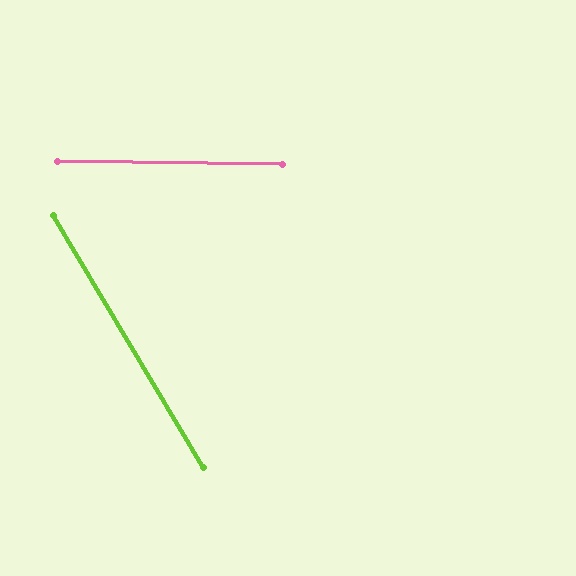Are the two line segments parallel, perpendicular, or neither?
Neither parallel nor perpendicular — they differ by about 59°.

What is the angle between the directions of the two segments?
Approximately 59 degrees.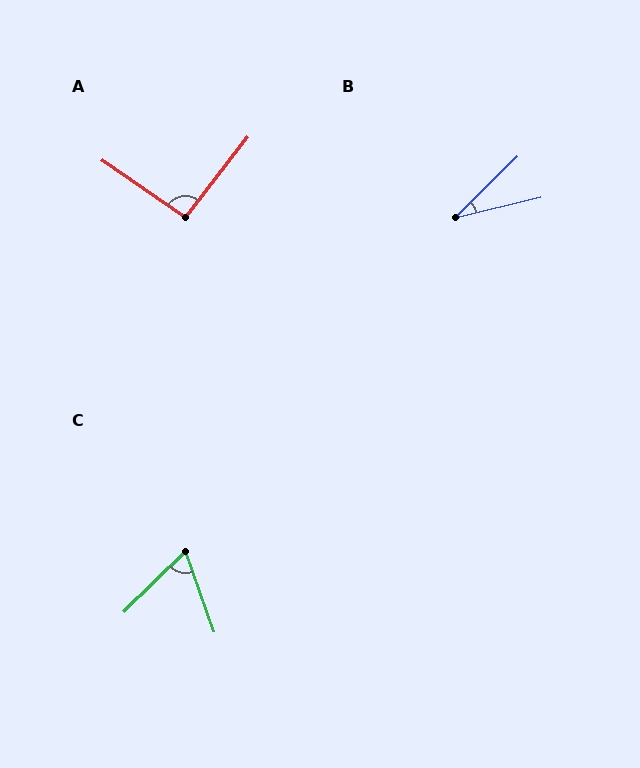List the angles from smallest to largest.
B (31°), C (65°), A (94°).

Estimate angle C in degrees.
Approximately 65 degrees.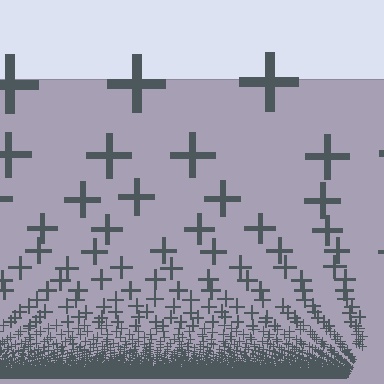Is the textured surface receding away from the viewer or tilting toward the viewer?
The surface appears to tilt toward the viewer. Texture elements get larger and sparser toward the top.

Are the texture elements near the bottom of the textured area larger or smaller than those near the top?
Smaller. The gradient is inverted — elements near the bottom are smaller and denser.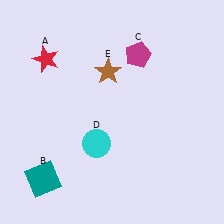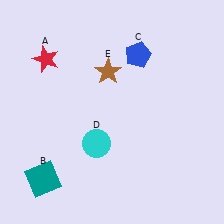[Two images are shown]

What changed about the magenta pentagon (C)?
In Image 1, C is magenta. In Image 2, it changed to blue.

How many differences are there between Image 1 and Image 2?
There is 1 difference between the two images.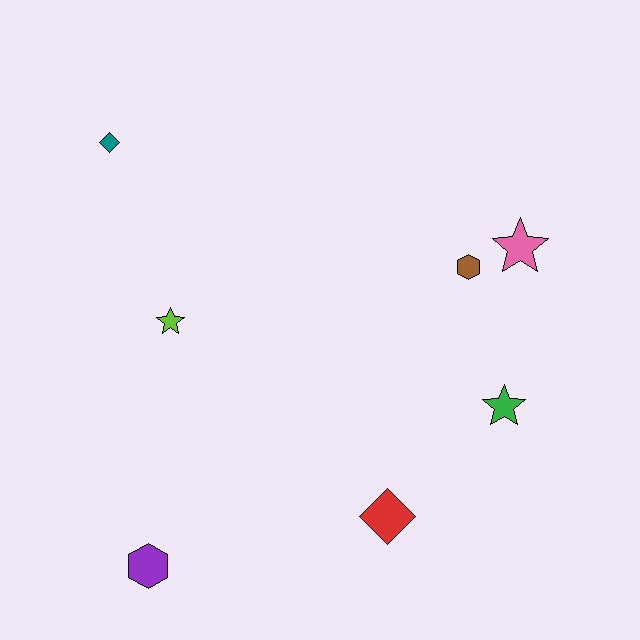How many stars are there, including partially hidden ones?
There are 3 stars.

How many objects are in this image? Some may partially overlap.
There are 7 objects.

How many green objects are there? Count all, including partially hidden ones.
There is 1 green object.